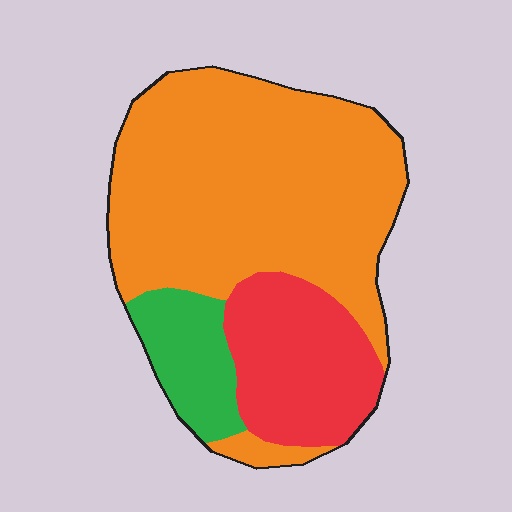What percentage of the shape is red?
Red covers around 25% of the shape.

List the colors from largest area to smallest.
From largest to smallest: orange, red, green.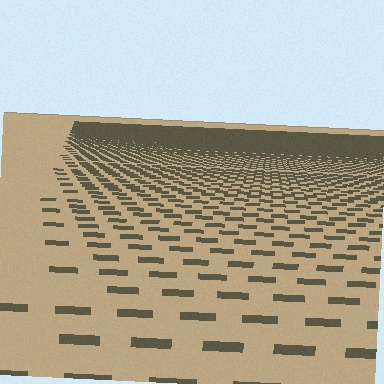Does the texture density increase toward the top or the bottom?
Density increases toward the top.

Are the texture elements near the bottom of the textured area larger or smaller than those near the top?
Larger. Near the bottom, elements are closer to the viewer and appear at a bigger on-screen size.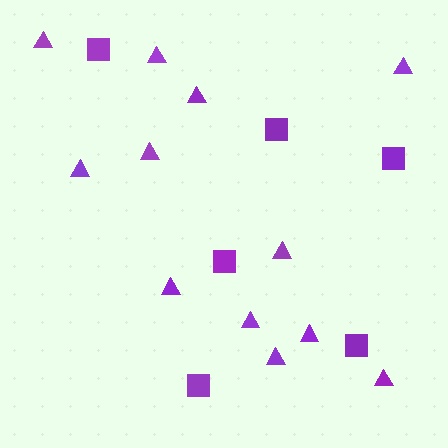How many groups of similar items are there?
There are 2 groups: one group of triangles (12) and one group of squares (6).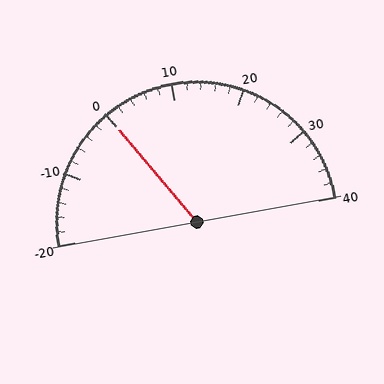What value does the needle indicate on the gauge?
The needle indicates approximately 0.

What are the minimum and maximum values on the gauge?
The gauge ranges from -20 to 40.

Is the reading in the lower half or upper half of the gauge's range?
The reading is in the lower half of the range (-20 to 40).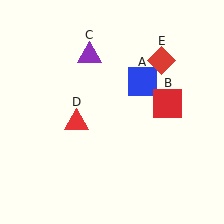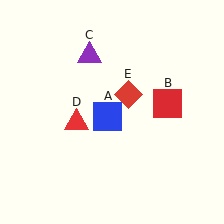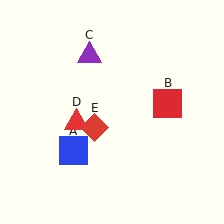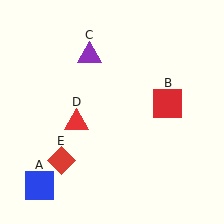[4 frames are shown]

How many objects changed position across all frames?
2 objects changed position: blue square (object A), red diamond (object E).